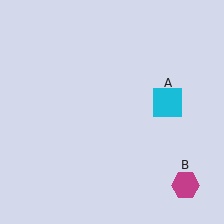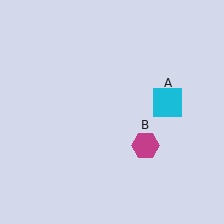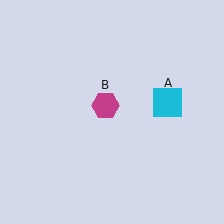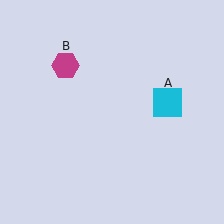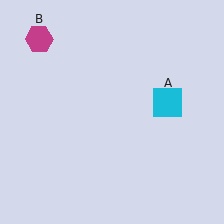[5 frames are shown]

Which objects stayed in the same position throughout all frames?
Cyan square (object A) remained stationary.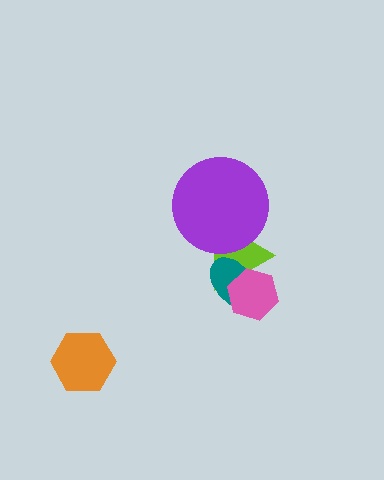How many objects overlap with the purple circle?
1 object overlaps with the purple circle.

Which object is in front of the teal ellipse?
The pink hexagon is in front of the teal ellipse.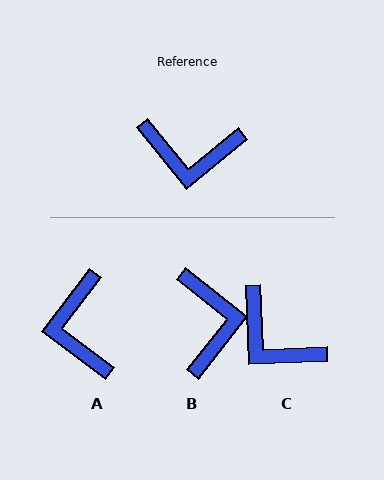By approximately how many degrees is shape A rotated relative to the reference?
Approximately 76 degrees clockwise.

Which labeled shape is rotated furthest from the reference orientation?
B, about 103 degrees away.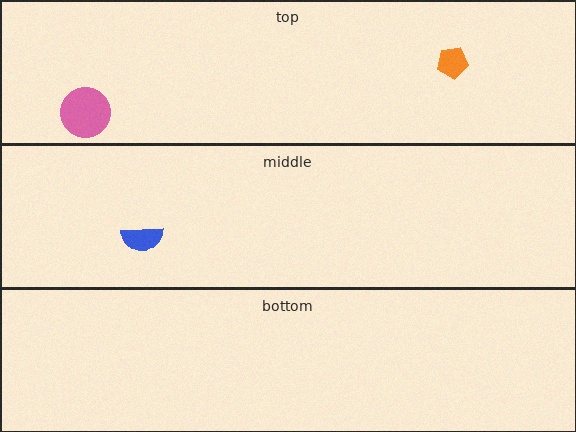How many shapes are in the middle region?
1.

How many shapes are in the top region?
2.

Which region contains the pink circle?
The top region.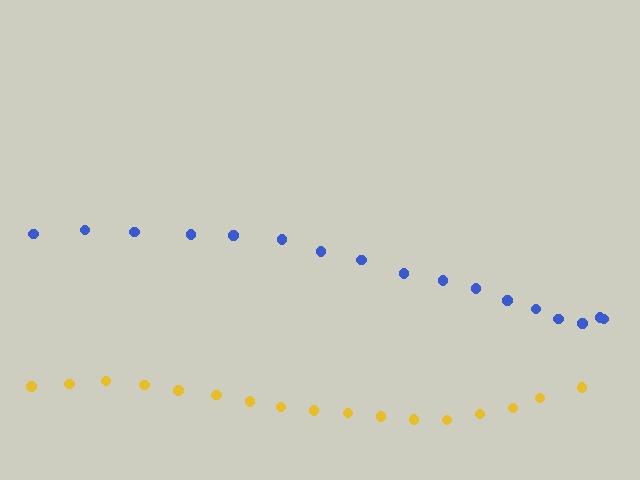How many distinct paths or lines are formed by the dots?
There are 2 distinct paths.